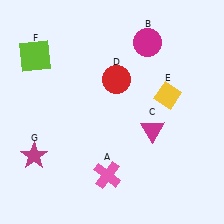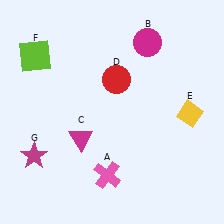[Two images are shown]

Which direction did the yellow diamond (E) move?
The yellow diamond (E) moved right.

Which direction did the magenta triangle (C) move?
The magenta triangle (C) moved left.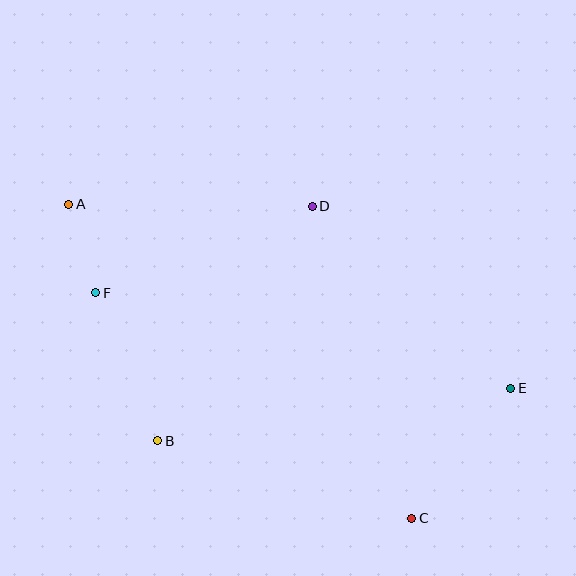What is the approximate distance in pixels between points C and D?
The distance between C and D is approximately 327 pixels.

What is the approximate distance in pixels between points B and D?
The distance between B and D is approximately 281 pixels.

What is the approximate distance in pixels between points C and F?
The distance between C and F is approximately 388 pixels.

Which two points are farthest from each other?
Points A and E are farthest from each other.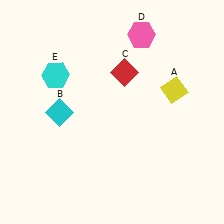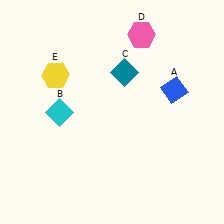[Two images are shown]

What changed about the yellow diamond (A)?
In Image 1, A is yellow. In Image 2, it changed to blue.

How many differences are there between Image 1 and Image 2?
There are 3 differences between the two images.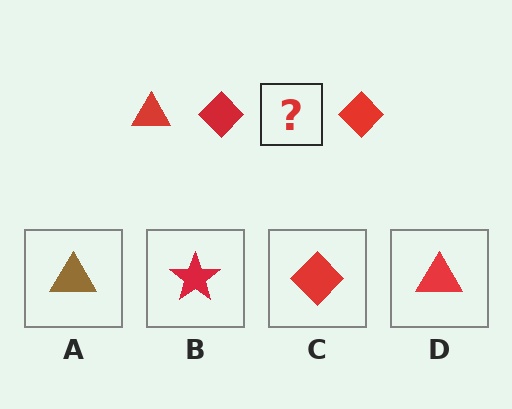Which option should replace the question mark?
Option D.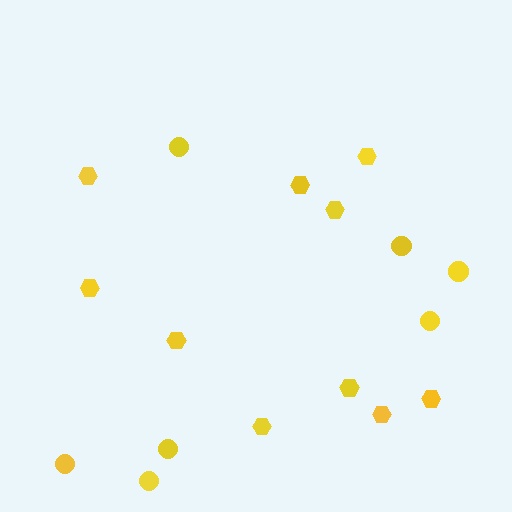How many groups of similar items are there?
There are 2 groups: one group of circles (7) and one group of hexagons (10).